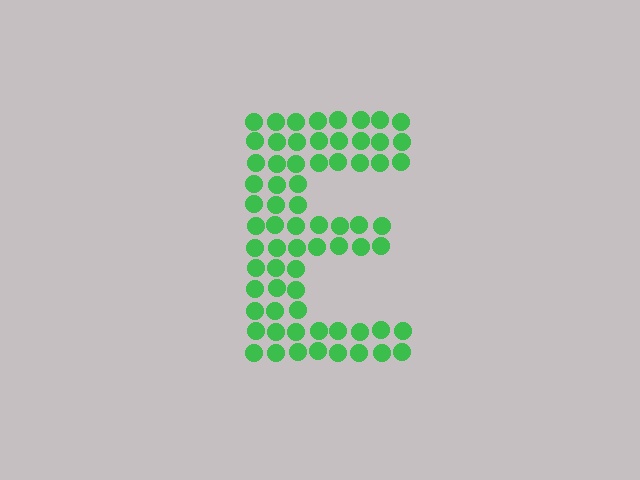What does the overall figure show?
The overall figure shows the letter E.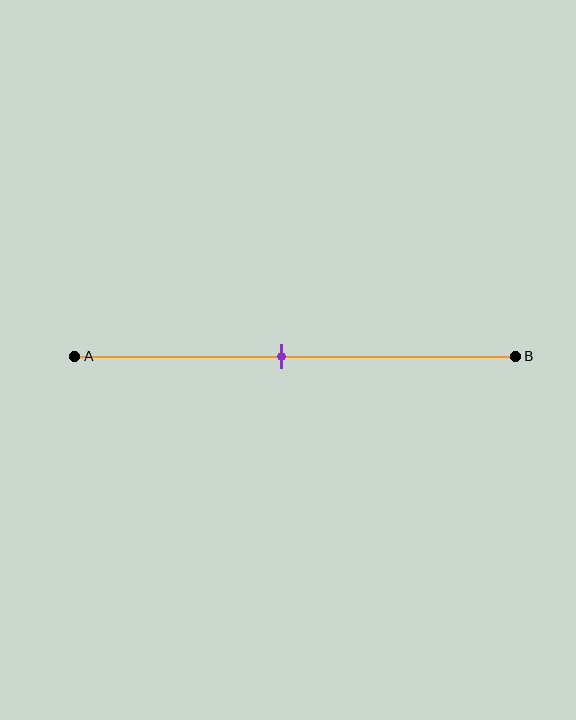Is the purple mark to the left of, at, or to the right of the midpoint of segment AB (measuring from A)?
The purple mark is to the left of the midpoint of segment AB.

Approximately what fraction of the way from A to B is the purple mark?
The purple mark is approximately 45% of the way from A to B.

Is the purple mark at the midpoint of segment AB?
No, the mark is at about 45% from A, not at the 50% midpoint.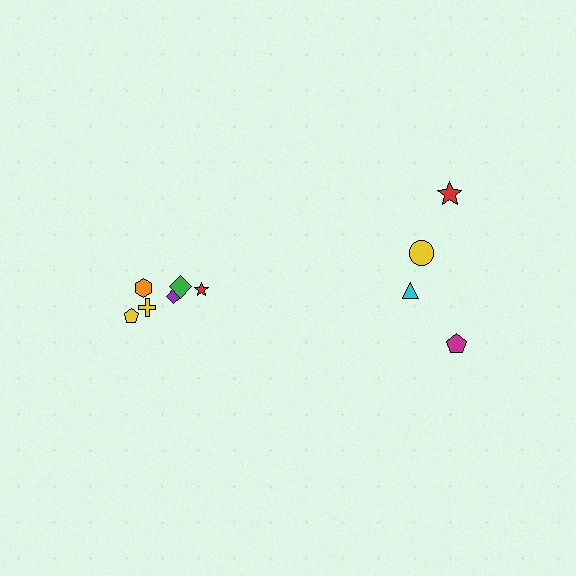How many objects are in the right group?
There are 4 objects.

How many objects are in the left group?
There are 6 objects.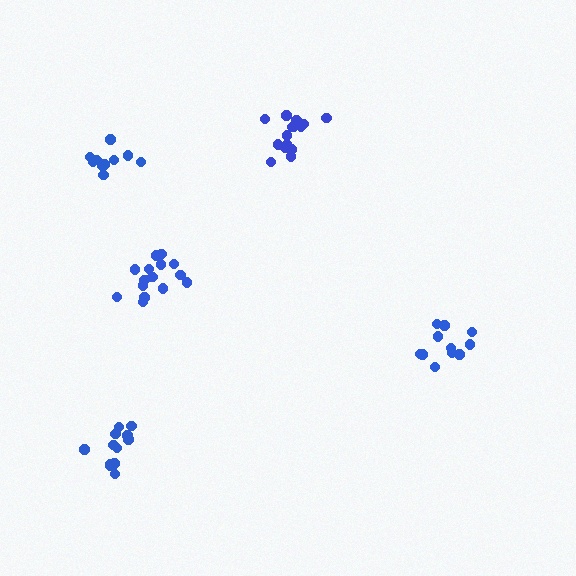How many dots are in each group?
Group 1: 11 dots, Group 2: 15 dots, Group 3: 15 dots, Group 4: 12 dots, Group 5: 10 dots (63 total).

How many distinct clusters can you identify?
There are 5 distinct clusters.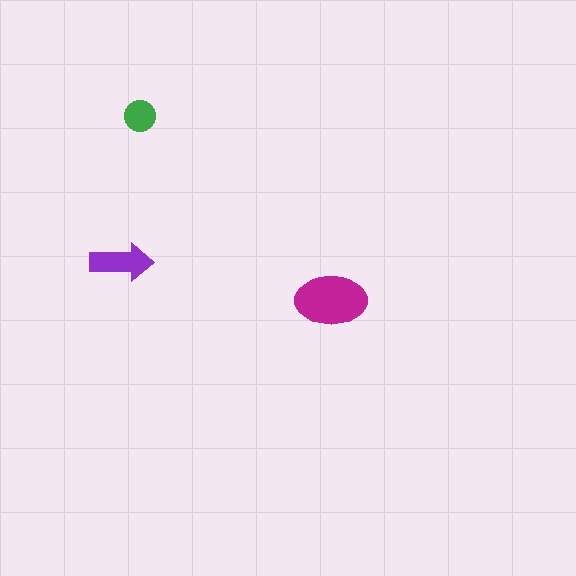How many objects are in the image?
There are 3 objects in the image.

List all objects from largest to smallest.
The magenta ellipse, the purple arrow, the green circle.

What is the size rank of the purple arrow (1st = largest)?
2nd.